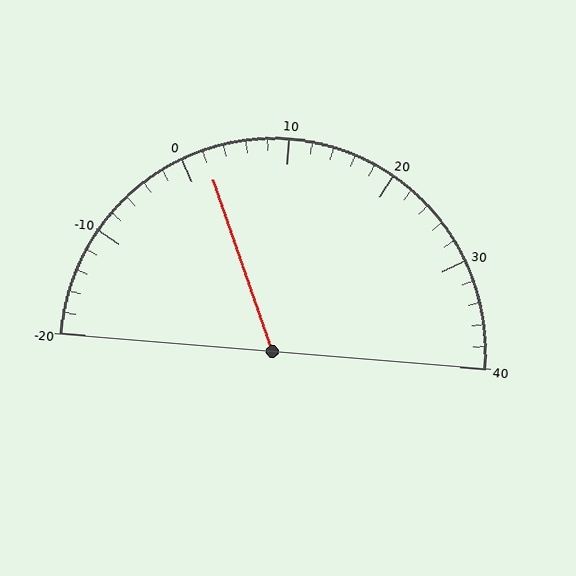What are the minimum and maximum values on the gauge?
The gauge ranges from -20 to 40.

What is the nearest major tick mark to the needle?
The nearest major tick mark is 0.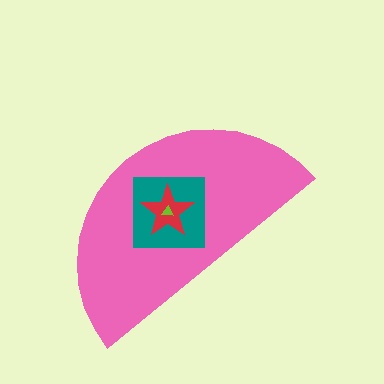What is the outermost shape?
The pink semicircle.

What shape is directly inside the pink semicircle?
The teal square.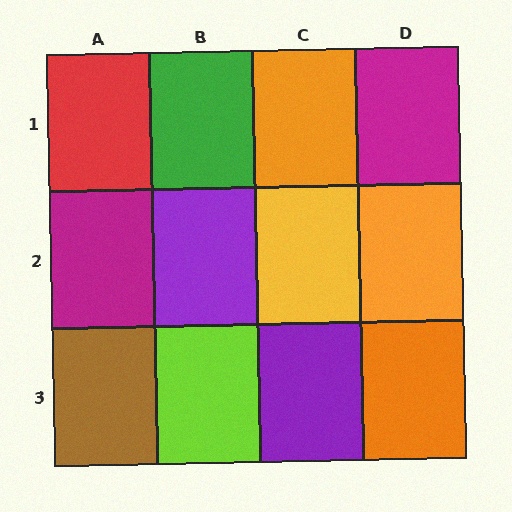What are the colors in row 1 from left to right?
Red, green, orange, magenta.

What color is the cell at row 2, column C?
Yellow.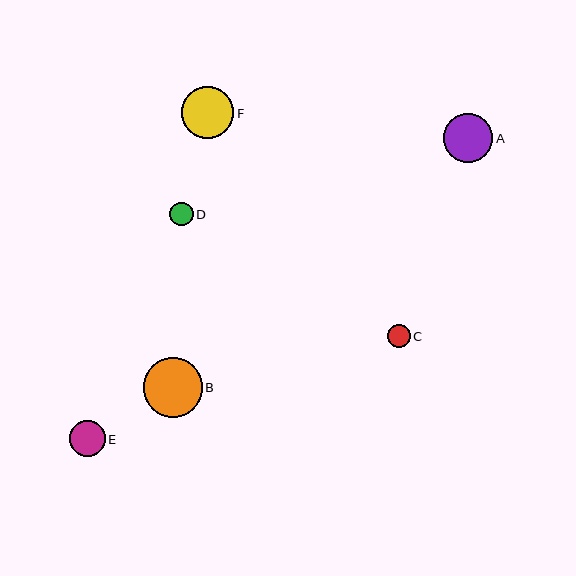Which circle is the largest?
Circle B is the largest with a size of approximately 59 pixels.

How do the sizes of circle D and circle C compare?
Circle D and circle C are approximately the same size.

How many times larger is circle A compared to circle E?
Circle A is approximately 1.4 times the size of circle E.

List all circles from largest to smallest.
From largest to smallest: B, F, A, E, D, C.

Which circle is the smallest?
Circle C is the smallest with a size of approximately 23 pixels.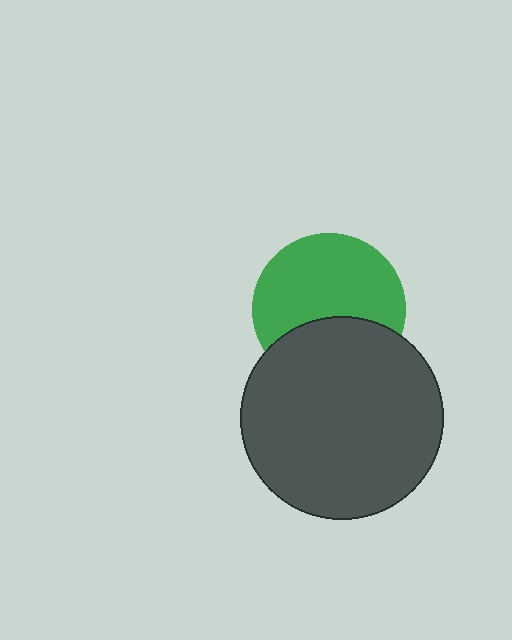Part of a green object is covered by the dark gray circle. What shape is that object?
It is a circle.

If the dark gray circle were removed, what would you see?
You would see the complete green circle.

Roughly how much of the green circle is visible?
About half of it is visible (roughly 64%).